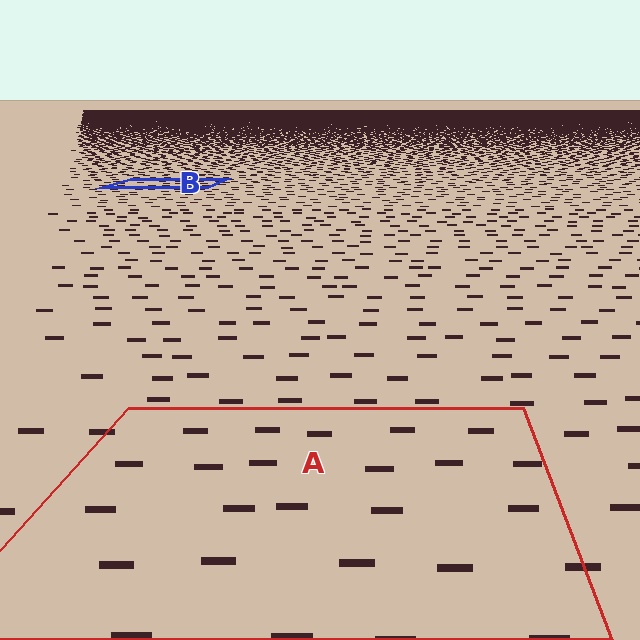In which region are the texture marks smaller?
The texture marks are smaller in region B, because it is farther away.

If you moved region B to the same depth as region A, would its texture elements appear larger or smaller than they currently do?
They would appear larger. At a closer depth, the same texture elements are projected at a bigger on-screen size.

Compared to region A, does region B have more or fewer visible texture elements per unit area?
Region B has more texture elements per unit area — they are packed more densely because it is farther away.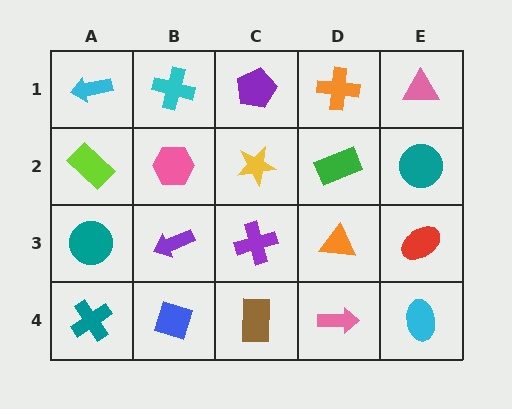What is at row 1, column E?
A pink triangle.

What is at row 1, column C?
A purple pentagon.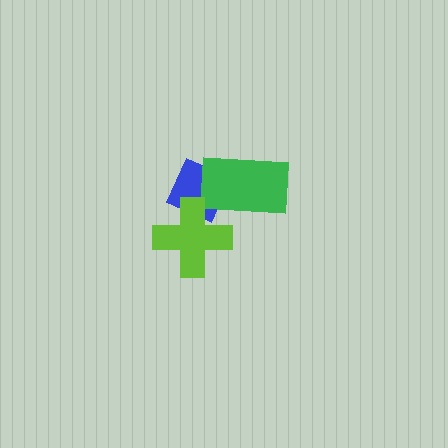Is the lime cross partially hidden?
No, no other shape covers it.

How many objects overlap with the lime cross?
2 objects overlap with the lime cross.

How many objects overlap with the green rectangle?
2 objects overlap with the green rectangle.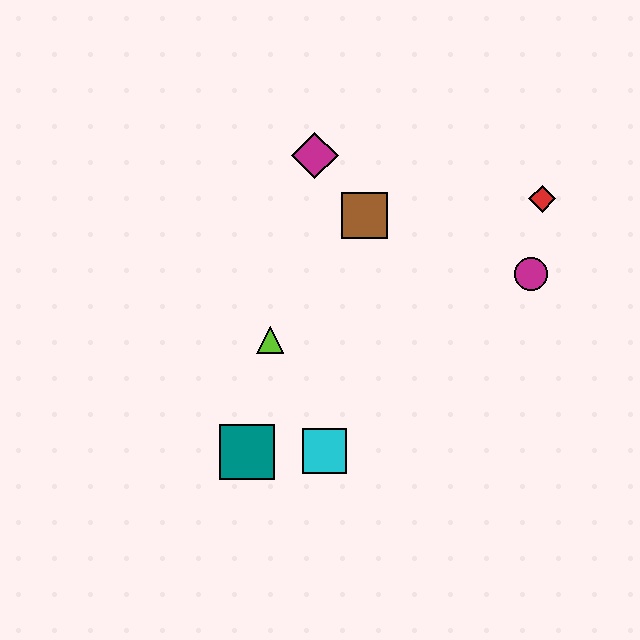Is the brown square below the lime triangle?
No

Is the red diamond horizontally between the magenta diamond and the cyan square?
No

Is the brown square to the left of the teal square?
No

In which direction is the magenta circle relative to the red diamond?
The magenta circle is below the red diamond.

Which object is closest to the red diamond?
The magenta circle is closest to the red diamond.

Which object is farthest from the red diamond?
The teal square is farthest from the red diamond.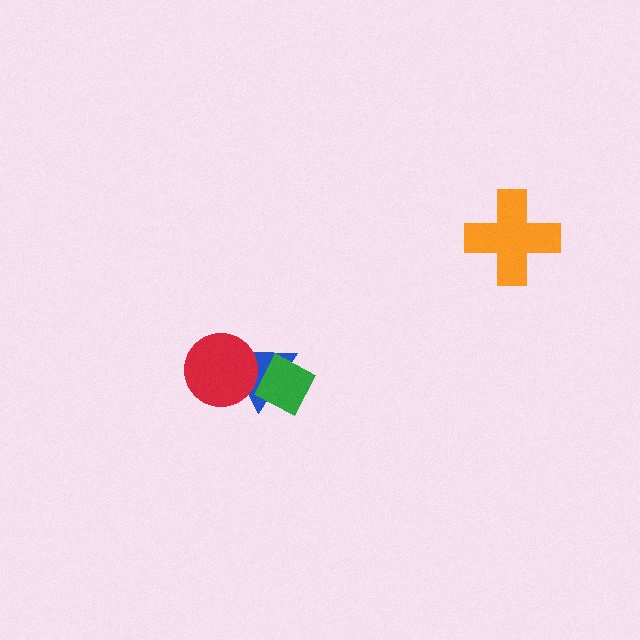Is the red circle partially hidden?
No, no other shape covers it.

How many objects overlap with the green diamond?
1 object overlaps with the green diamond.